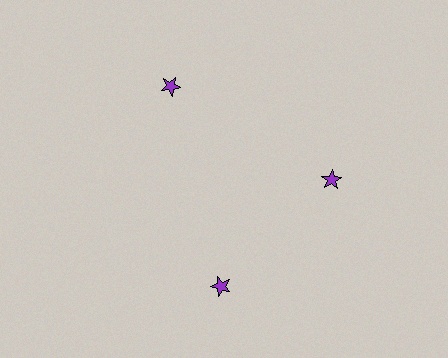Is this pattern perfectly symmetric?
No. The 3 purple stars are arranged in a ring, but one element near the 7 o'clock position is rotated out of alignment along the ring, breaking the 3-fold rotational symmetry.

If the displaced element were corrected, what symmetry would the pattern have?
It would have 3-fold rotational symmetry — the pattern would map onto itself every 120 degrees.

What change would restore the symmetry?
The symmetry would be restored by rotating it back into even spacing with its neighbors so that all 3 stars sit at equal angles and equal distance from the center.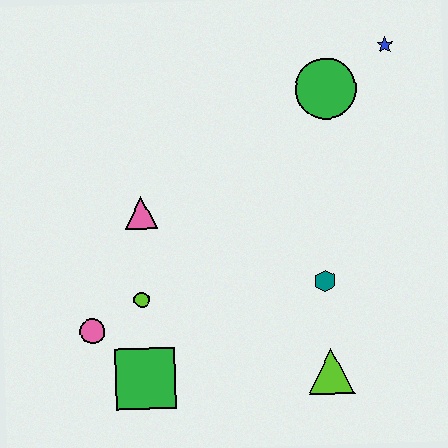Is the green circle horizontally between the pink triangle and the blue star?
Yes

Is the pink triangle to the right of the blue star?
No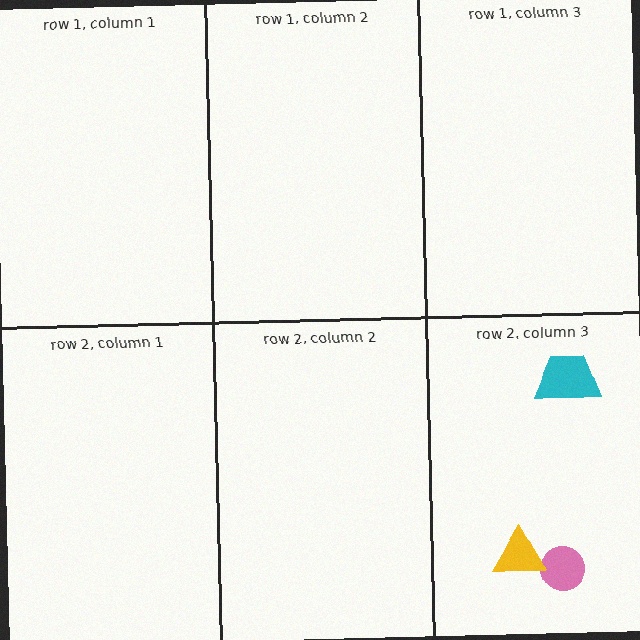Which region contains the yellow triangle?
The row 2, column 3 region.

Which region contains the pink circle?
The row 2, column 3 region.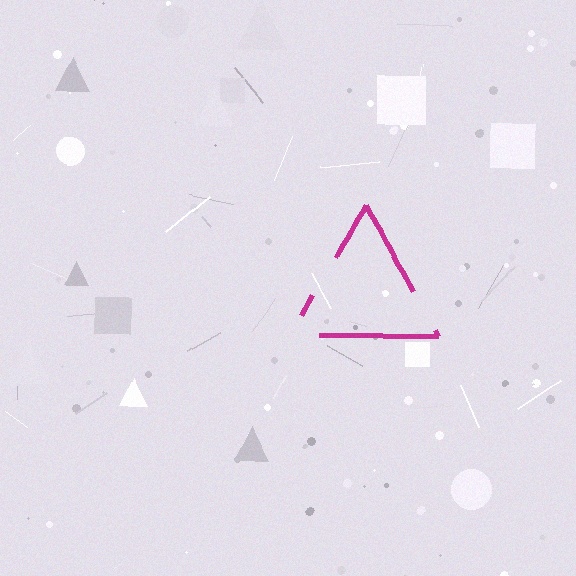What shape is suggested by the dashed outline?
The dashed outline suggests a triangle.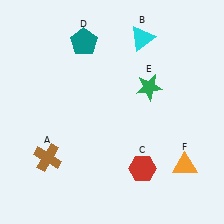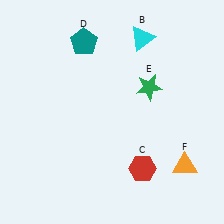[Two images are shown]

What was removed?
The brown cross (A) was removed in Image 2.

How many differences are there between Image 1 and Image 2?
There is 1 difference between the two images.